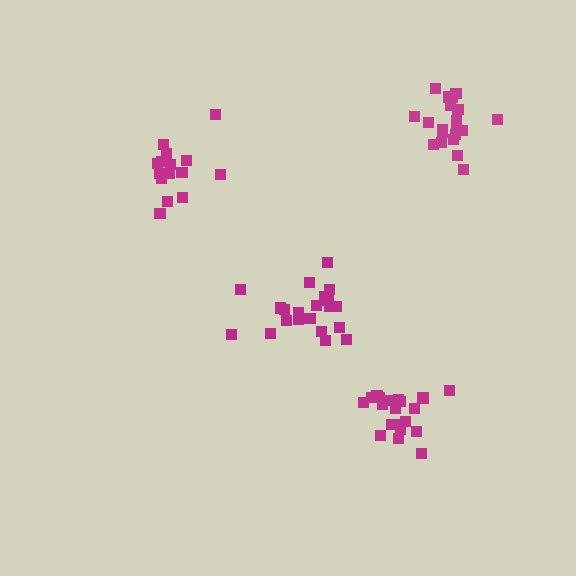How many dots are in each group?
Group 1: 21 dots, Group 2: 20 dots, Group 3: 20 dots, Group 4: 15 dots (76 total).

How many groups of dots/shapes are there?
There are 4 groups.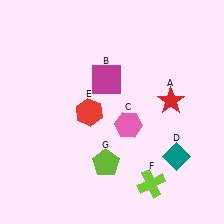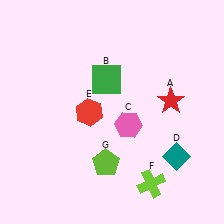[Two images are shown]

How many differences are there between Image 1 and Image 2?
There is 1 difference between the two images.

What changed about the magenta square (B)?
In Image 1, B is magenta. In Image 2, it changed to green.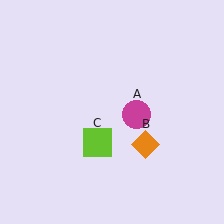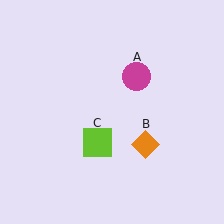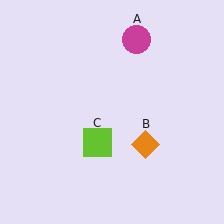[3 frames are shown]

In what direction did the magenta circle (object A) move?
The magenta circle (object A) moved up.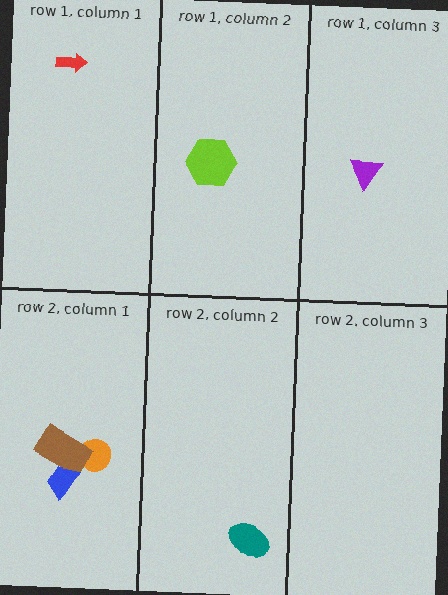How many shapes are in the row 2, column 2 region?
1.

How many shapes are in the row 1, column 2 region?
1.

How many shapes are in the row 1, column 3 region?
1.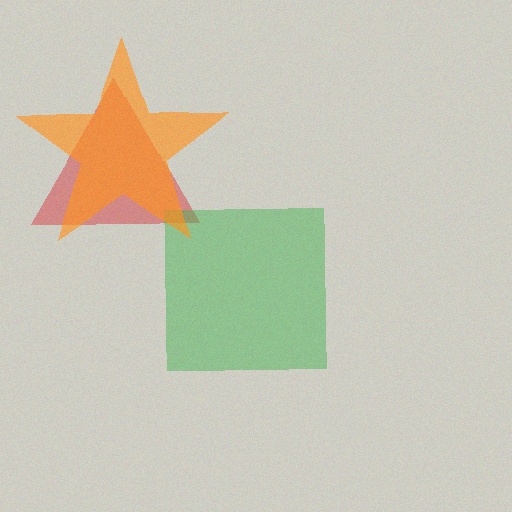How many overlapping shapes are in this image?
There are 3 overlapping shapes in the image.